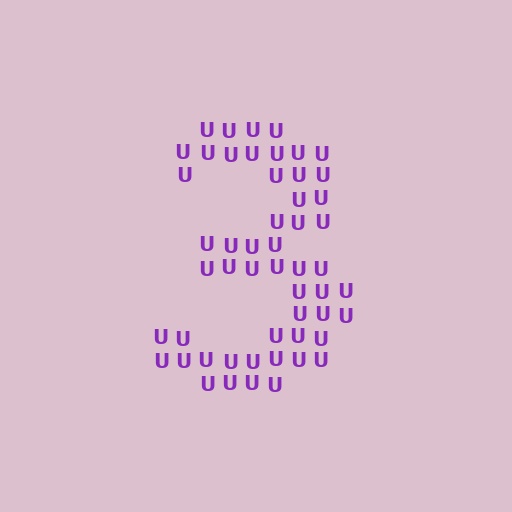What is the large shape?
The large shape is the digit 3.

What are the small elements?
The small elements are letter U's.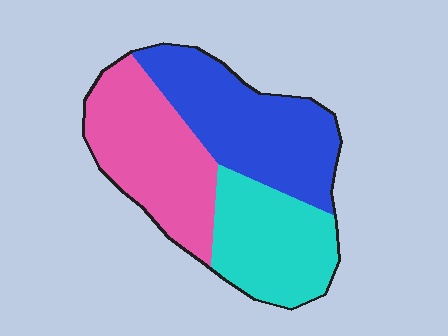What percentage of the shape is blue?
Blue covers around 35% of the shape.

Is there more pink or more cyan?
Pink.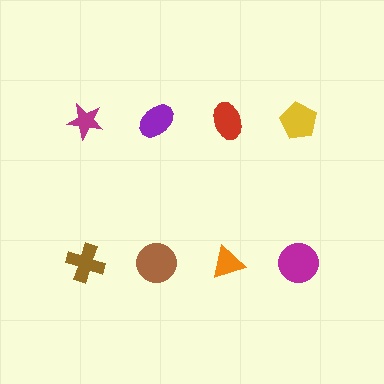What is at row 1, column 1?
A magenta star.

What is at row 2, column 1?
A brown cross.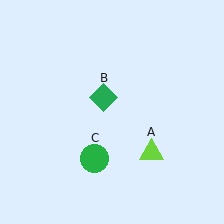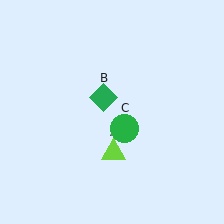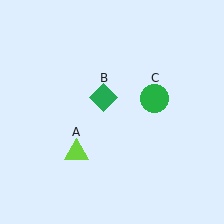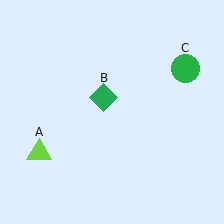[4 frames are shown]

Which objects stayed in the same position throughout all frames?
Green diamond (object B) remained stationary.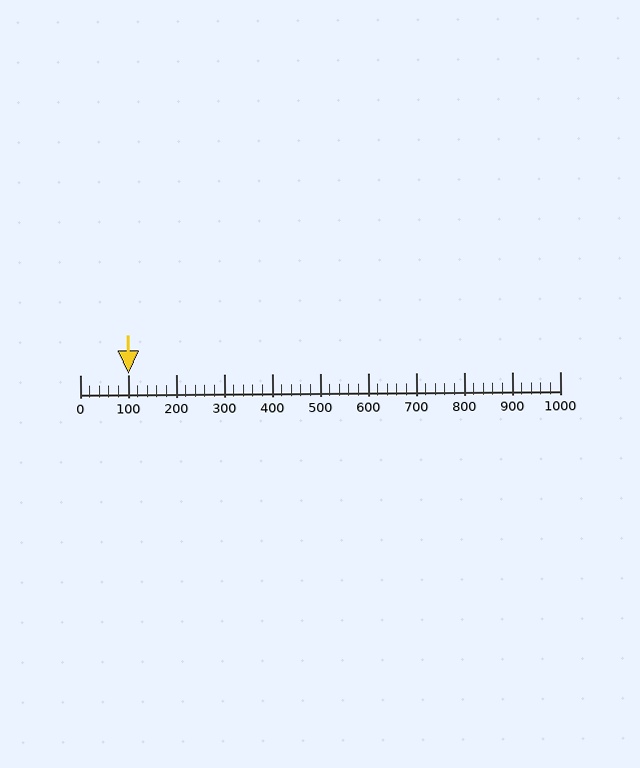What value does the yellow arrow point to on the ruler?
The yellow arrow points to approximately 100.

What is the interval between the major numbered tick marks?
The major tick marks are spaced 100 units apart.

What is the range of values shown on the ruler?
The ruler shows values from 0 to 1000.